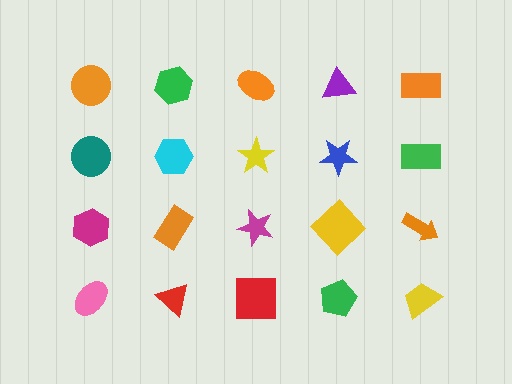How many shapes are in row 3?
5 shapes.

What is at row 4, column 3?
A red square.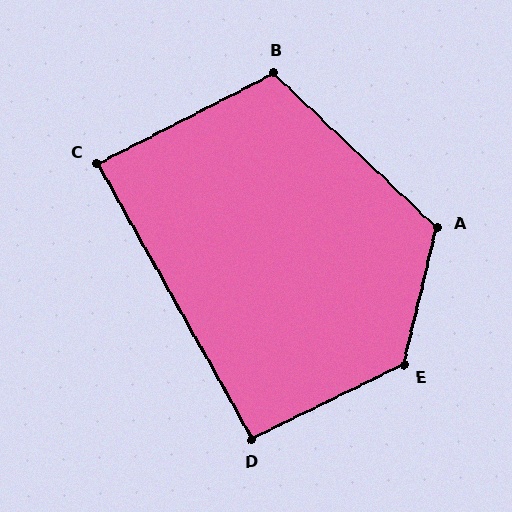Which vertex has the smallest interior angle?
C, at approximately 88 degrees.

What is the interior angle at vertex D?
Approximately 93 degrees (approximately right).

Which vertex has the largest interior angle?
E, at approximately 130 degrees.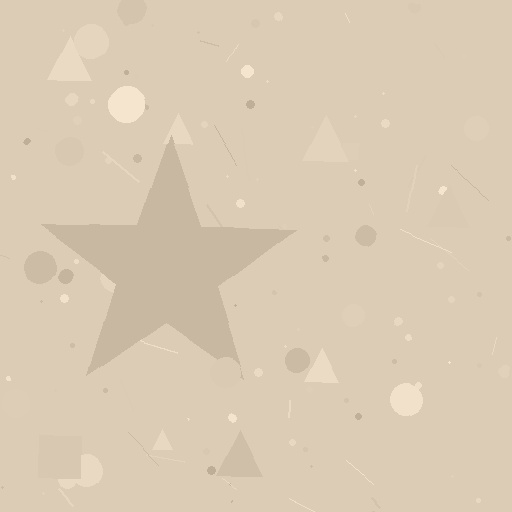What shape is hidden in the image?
A star is hidden in the image.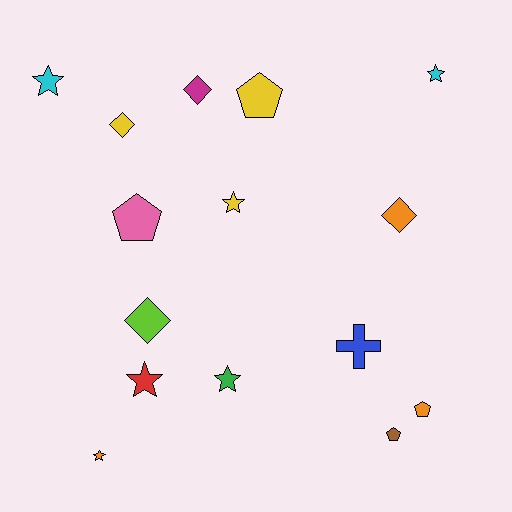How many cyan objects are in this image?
There are 2 cyan objects.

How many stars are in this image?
There are 6 stars.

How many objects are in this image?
There are 15 objects.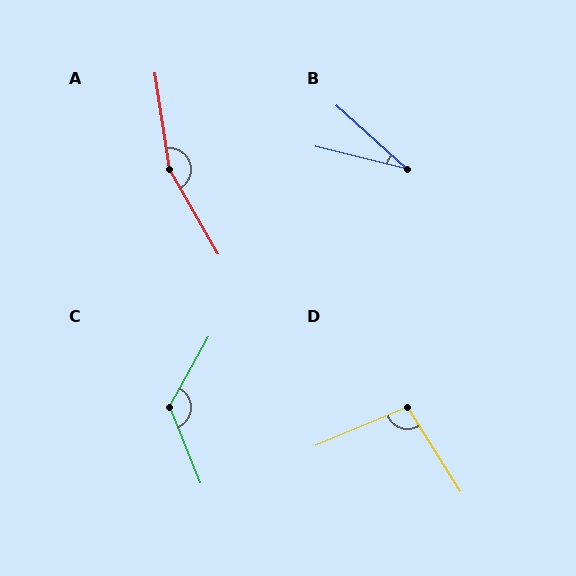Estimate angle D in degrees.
Approximately 99 degrees.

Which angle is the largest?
A, at approximately 159 degrees.